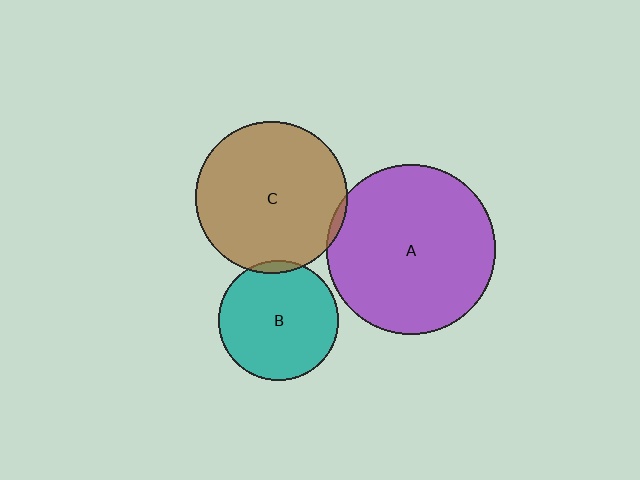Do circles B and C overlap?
Yes.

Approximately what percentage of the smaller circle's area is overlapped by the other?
Approximately 5%.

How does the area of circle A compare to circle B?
Approximately 2.0 times.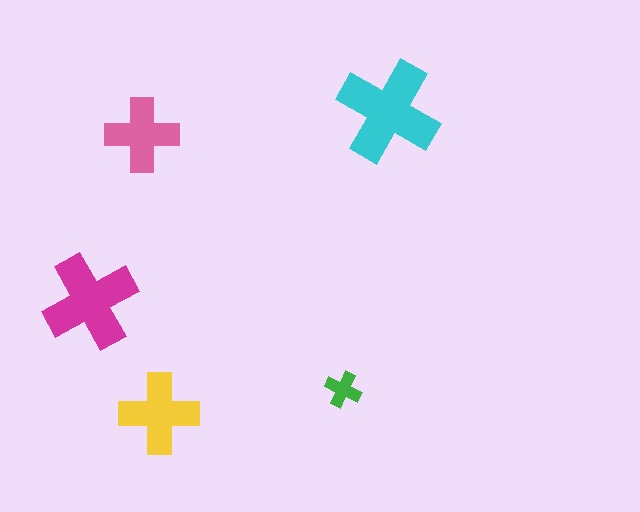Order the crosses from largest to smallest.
the cyan one, the magenta one, the yellow one, the pink one, the green one.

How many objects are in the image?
There are 5 objects in the image.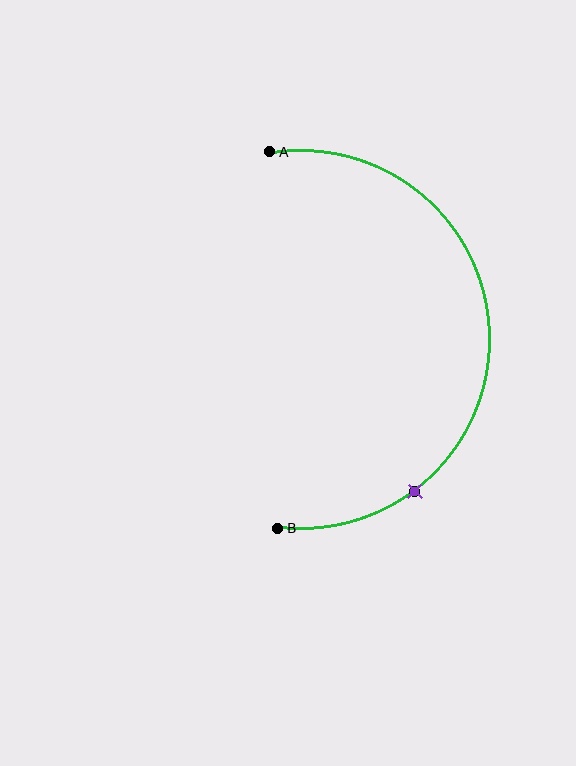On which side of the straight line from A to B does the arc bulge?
The arc bulges to the right of the straight line connecting A and B.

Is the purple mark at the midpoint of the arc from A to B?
No. The purple mark lies on the arc but is closer to endpoint B. The arc midpoint would be at the point on the curve equidistant along the arc from both A and B.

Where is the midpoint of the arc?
The arc midpoint is the point on the curve farthest from the straight line joining A and B. It sits to the right of that line.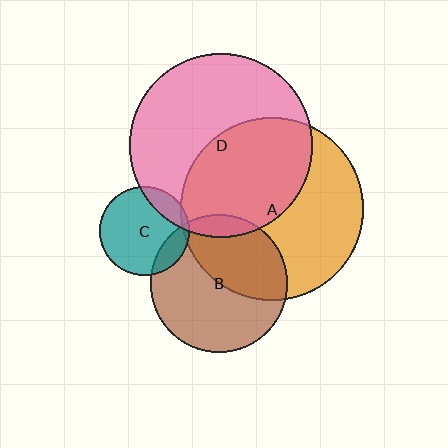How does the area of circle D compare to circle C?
Approximately 4.2 times.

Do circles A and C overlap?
Yes.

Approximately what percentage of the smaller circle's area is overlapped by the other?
Approximately 5%.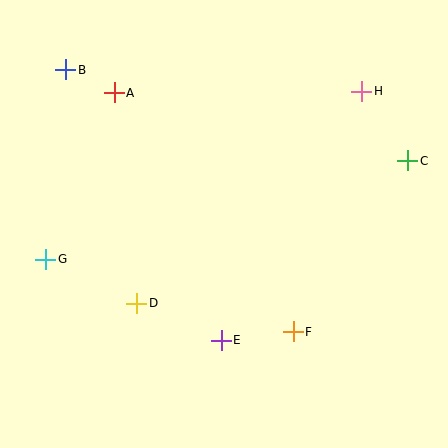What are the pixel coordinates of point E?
Point E is at (221, 340).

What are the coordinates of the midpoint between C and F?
The midpoint between C and F is at (350, 246).